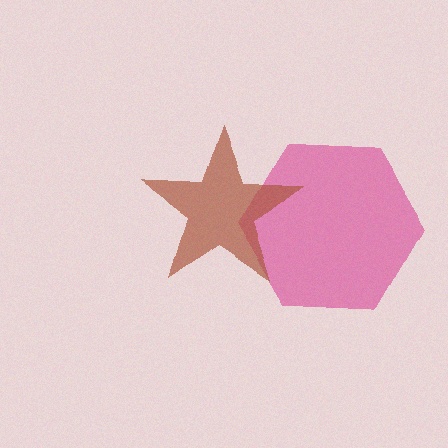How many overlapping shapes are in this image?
There are 2 overlapping shapes in the image.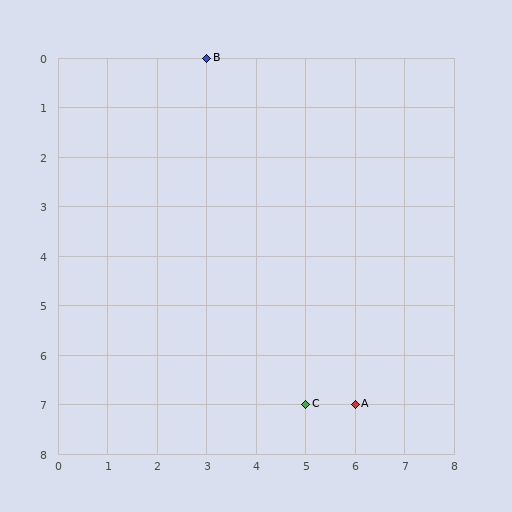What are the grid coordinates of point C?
Point C is at grid coordinates (5, 7).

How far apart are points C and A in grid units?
Points C and A are 1 column apart.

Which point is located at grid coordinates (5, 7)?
Point C is at (5, 7).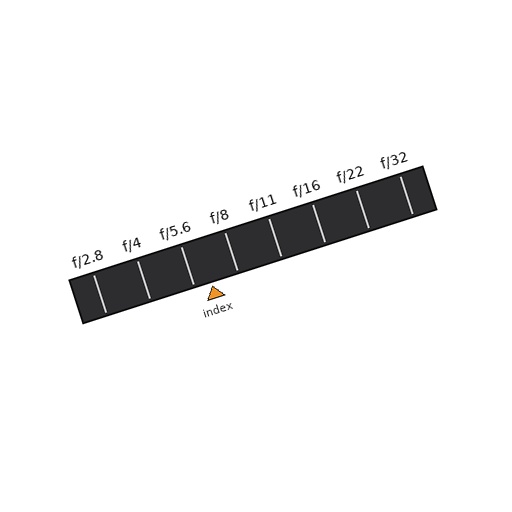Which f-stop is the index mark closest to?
The index mark is closest to f/5.6.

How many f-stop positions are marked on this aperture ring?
There are 8 f-stop positions marked.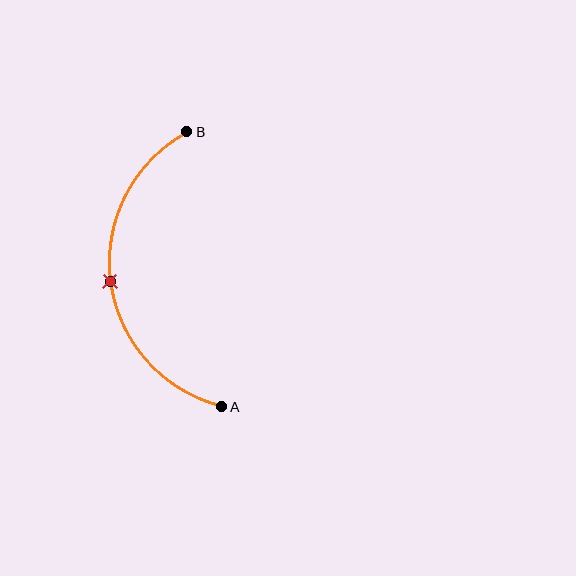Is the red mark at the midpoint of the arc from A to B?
Yes. The red mark lies on the arc at equal arc-length from both A and B — it is the arc midpoint.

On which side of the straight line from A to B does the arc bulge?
The arc bulges to the left of the straight line connecting A and B.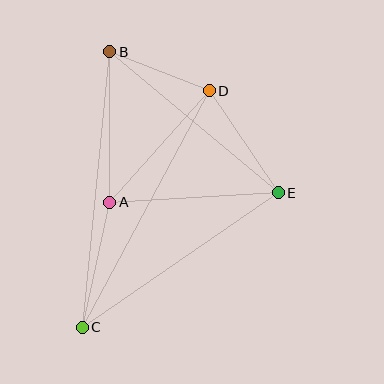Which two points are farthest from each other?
Points B and C are farthest from each other.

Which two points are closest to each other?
Points B and D are closest to each other.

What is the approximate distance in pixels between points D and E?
The distance between D and E is approximately 123 pixels.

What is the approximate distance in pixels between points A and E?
The distance between A and E is approximately 169 pixels.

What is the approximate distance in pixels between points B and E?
The distance between B and E is approximately 220 pixels.